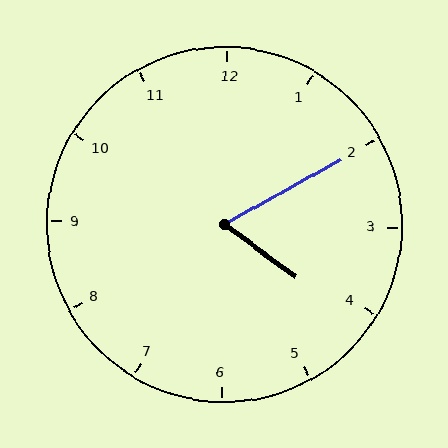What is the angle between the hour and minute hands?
Approximately 65 degrees.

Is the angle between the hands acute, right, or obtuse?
It is acute.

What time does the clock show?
4:10.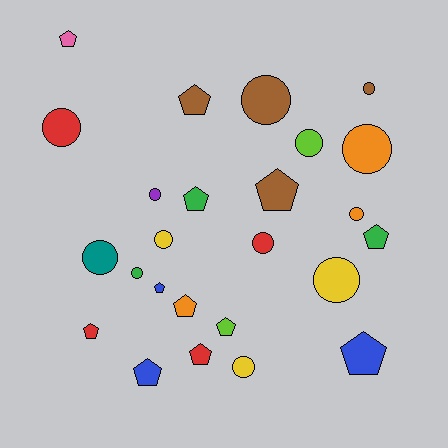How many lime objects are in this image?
There are 2 lime objects.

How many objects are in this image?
There are 25 objects.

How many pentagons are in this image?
There are 12 pentagons.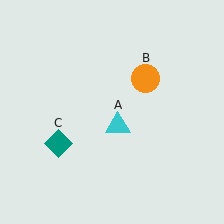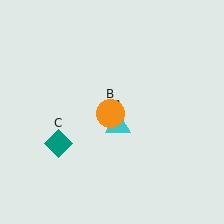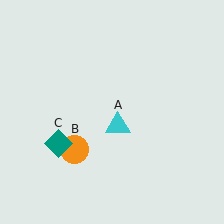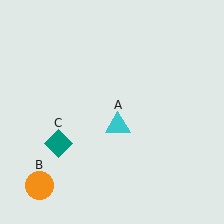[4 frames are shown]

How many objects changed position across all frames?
1 object changed position: orange circle (object B).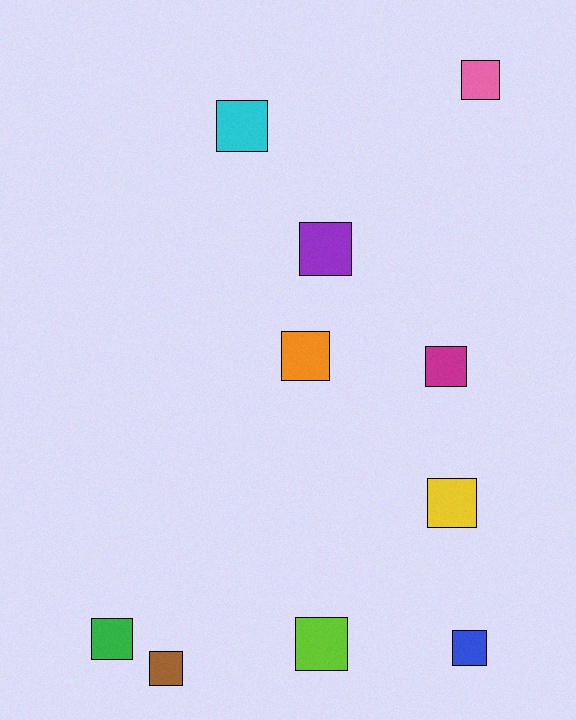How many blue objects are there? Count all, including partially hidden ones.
There is 1 blue object.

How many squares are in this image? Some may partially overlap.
There are 10 squares.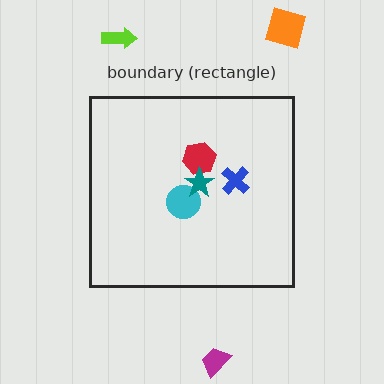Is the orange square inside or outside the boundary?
Outside.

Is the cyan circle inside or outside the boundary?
Inside.